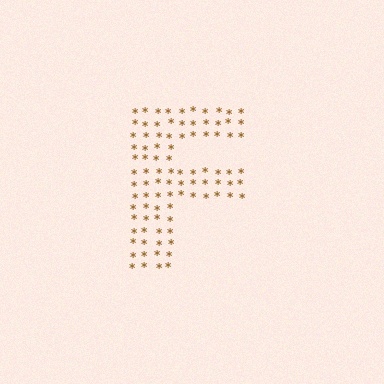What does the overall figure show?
The overall figure shows the letter F.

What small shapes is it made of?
It is made of small asterisks.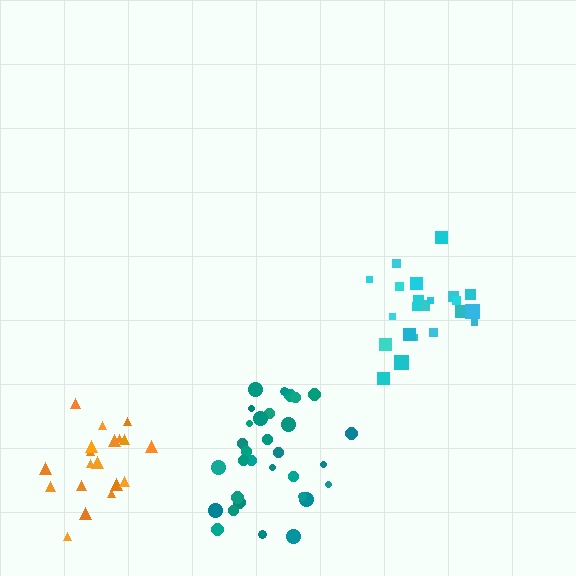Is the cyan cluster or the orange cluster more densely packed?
Orange.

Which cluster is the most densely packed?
Orange.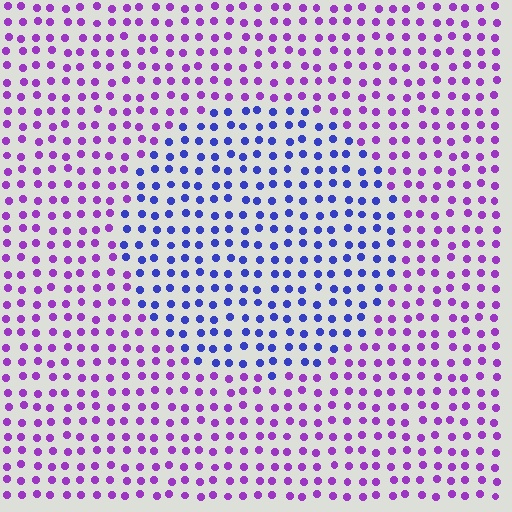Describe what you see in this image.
The image is filled with small purple elements in a uniform arrangement. A circle-shaped region is visible where the elements are tinted to a slightly different hue, forming a subtle color boundary.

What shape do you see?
I see a circle.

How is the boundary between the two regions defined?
The boundary is defined purely by a slight shift in hue (about 47 degrees). Spacing, size, and orientation are identical on both sides.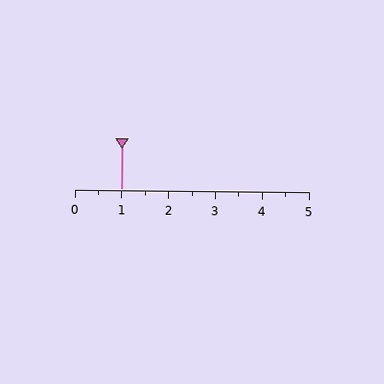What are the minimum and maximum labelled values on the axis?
The axis runs from 0 to 5.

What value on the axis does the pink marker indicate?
The marker indicates approximately 1.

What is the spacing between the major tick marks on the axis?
The major ticks are spaced 1 apart.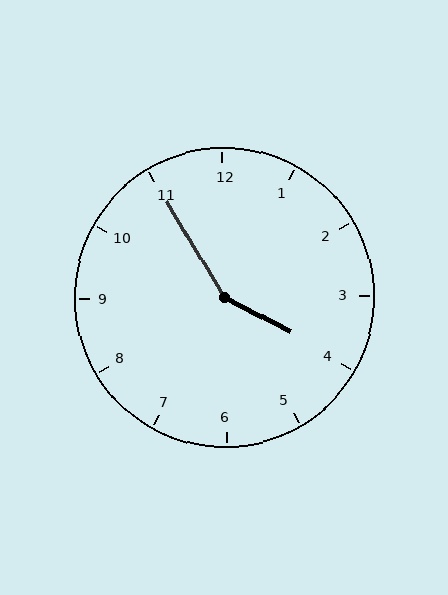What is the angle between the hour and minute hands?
Approximately 148 degrees.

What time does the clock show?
3:55.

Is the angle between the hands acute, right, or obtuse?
It is obtuse.